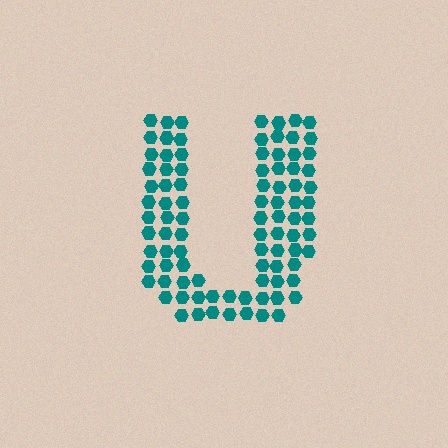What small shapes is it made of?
It is made of small hexagons.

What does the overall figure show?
The overall figure shows the letter U.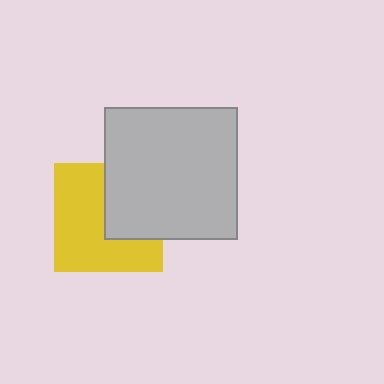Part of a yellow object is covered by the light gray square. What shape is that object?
It is a square.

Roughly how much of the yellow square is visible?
About half of it is visible (roughly 62%).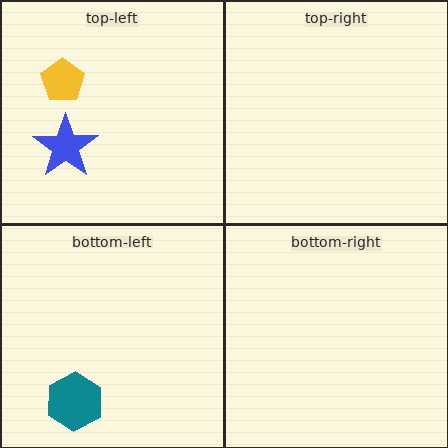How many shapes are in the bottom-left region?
1.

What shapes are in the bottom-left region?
The teal hexagon.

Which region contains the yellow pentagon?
The top-left region.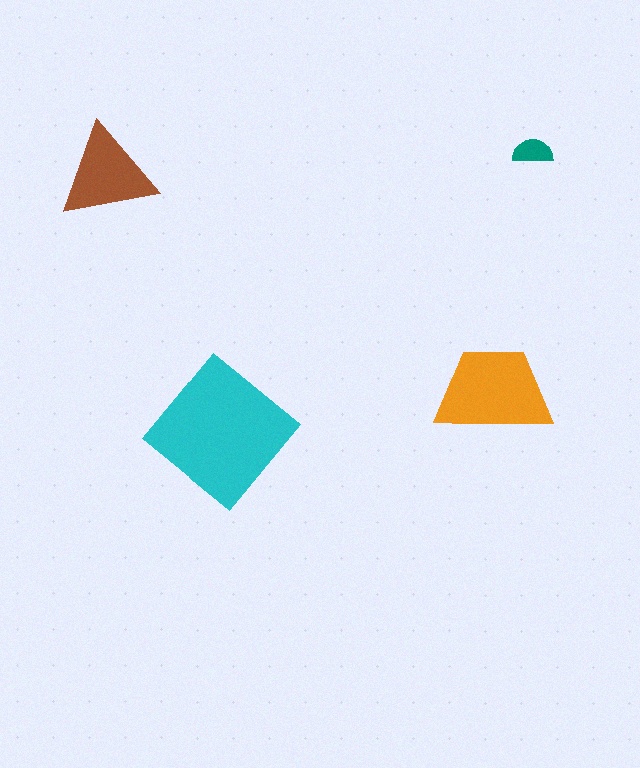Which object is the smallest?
The teal semicircle.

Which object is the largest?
The cyan diamond.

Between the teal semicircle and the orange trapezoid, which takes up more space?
The orange trapezoid.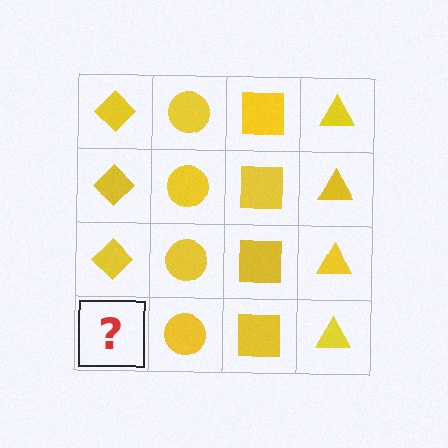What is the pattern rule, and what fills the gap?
The rule is that each column has a consistent shape. The gap should be filled with a yellow diamond.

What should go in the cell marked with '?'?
The missing cell should contain a yellow diamond.